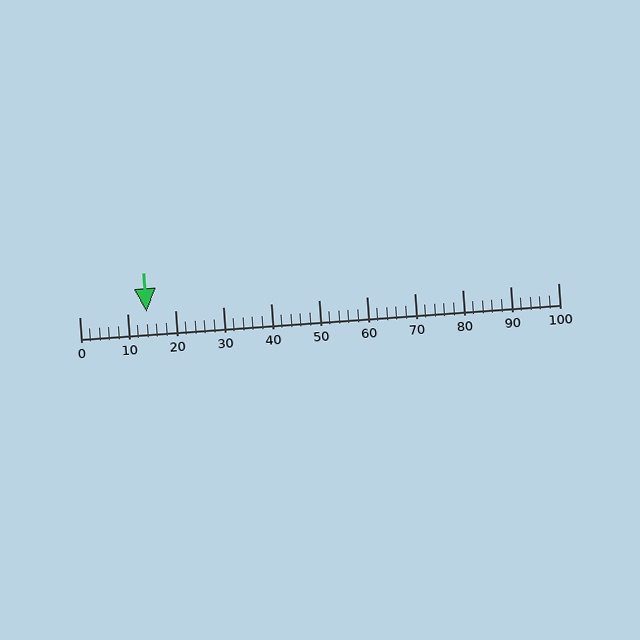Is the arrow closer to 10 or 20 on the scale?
The arrow is closer to 10.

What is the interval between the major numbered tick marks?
The major tick marks are spaced 10 units apart.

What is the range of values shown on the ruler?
The ruler shows values from 0 to 100.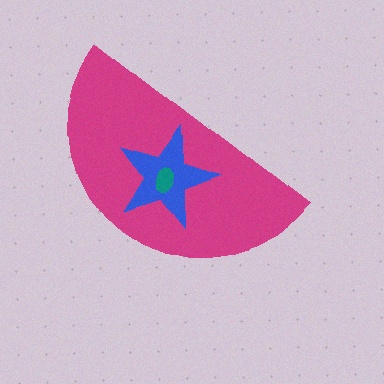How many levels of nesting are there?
3.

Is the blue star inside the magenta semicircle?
Yes.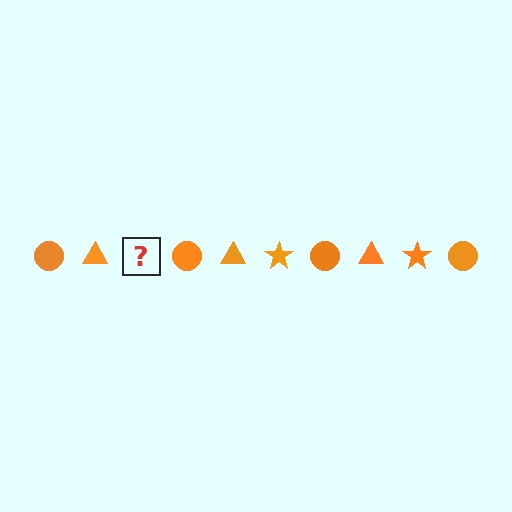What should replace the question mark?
The question mark should be replaced with an orange star.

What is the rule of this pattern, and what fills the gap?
The rule is that the pattern cycles through circle, triangle, star shapes in orange. The gap should be filled with an orange star.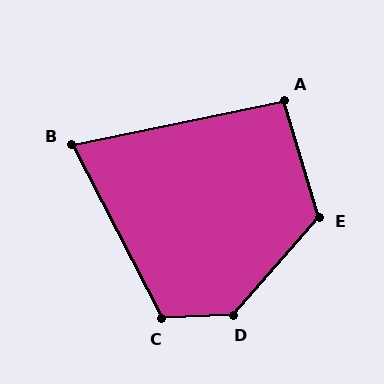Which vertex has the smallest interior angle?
B, at approximately 74 degrees.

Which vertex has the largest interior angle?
D, at approximately 134 degrees.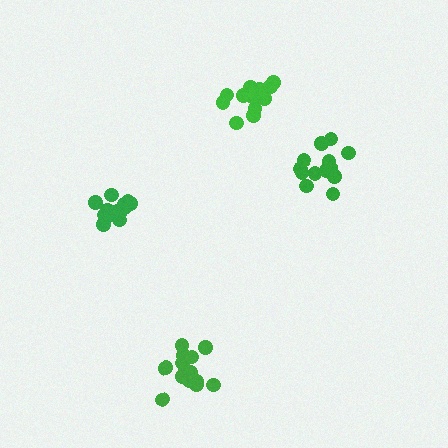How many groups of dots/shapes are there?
There are 4 groups.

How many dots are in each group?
Group 1: 13 dots, Group 2: 14 dots, Group 3: 15 dots, Group 4: 15 dots (57 total).